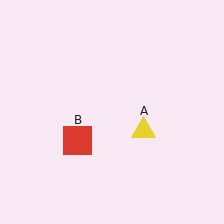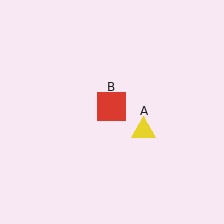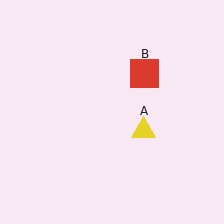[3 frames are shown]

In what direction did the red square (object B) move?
The red square (object B) moved up and to the right.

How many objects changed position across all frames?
1 object changed position: red square (object B).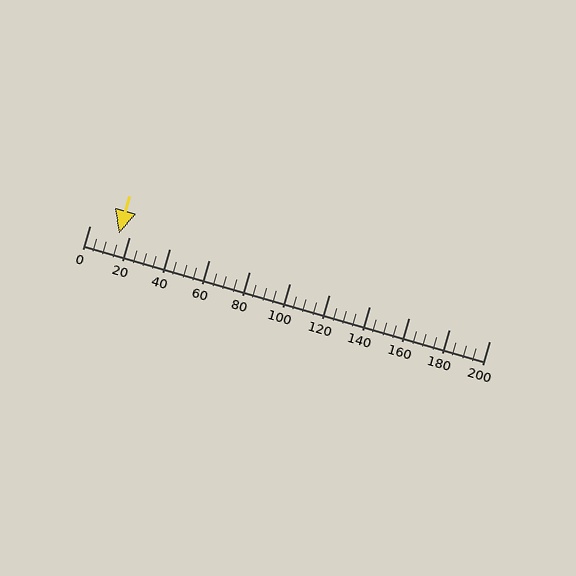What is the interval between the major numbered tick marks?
The major tick marks are spaced 20 units apart.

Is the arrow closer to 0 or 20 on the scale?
The arrow is closer to 20.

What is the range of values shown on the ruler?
The ruler shows values from 0 to 200.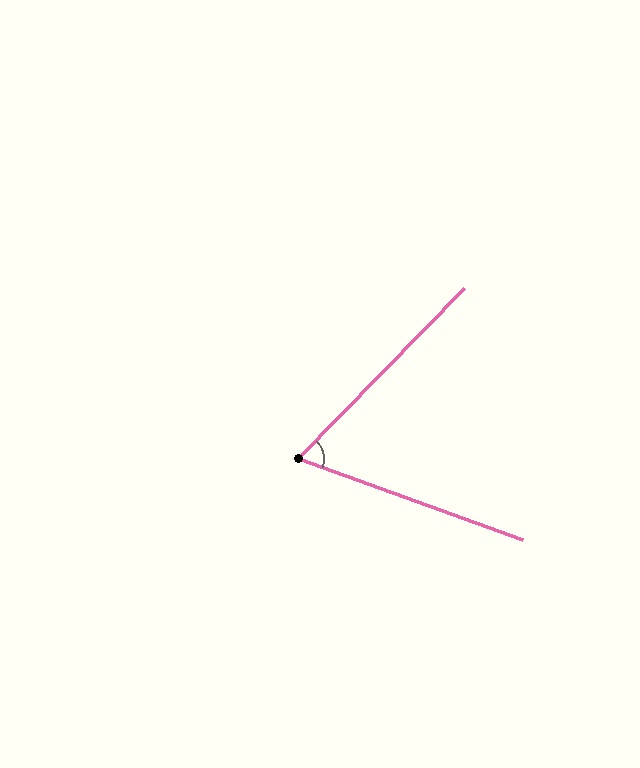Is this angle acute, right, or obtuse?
It is acute.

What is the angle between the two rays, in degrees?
Approximately 66 degrees.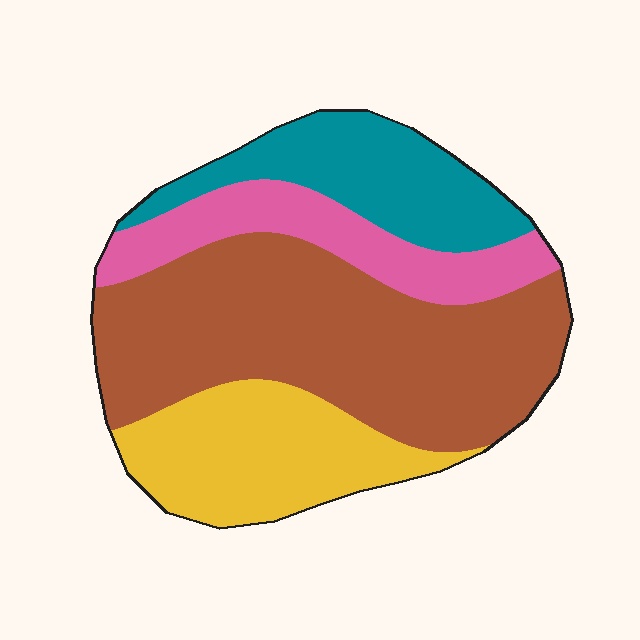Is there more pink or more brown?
Brown.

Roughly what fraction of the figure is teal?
Teal takes up between a sixth and a third of the figure.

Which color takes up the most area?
Brown, at roughly 45%.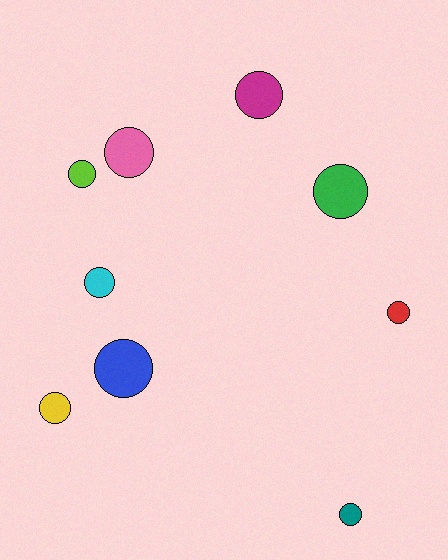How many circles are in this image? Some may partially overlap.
There are 9 circles.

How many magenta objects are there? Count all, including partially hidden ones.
There is 1 magenta object.